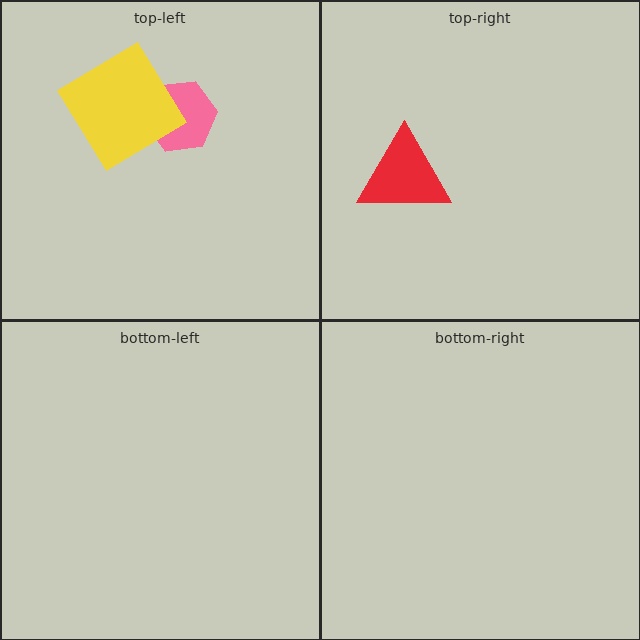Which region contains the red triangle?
The top-right region.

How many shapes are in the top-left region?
2.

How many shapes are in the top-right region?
1.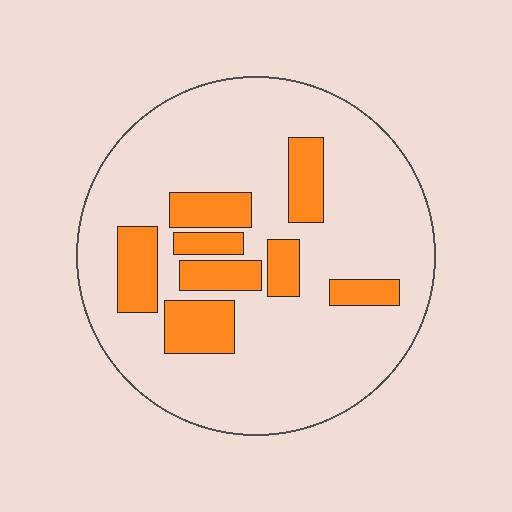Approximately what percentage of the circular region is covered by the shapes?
Approximately 20%.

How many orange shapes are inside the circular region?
8.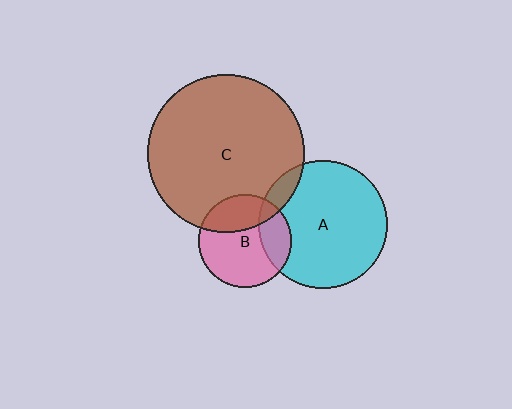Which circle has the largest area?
Circle C (brown).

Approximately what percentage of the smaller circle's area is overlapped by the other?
Approximately 25%.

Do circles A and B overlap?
Yes.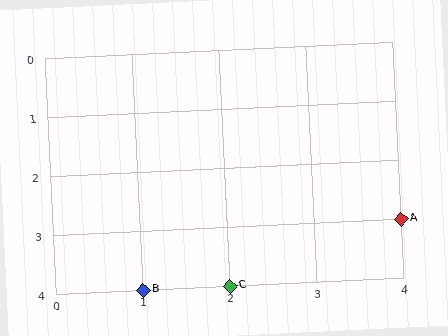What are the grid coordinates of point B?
Point B is at grid coordinates (1, 4).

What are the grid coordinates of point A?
Point A is at grid coordinates (4, 3).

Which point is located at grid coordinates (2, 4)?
Point C is at (2, 4).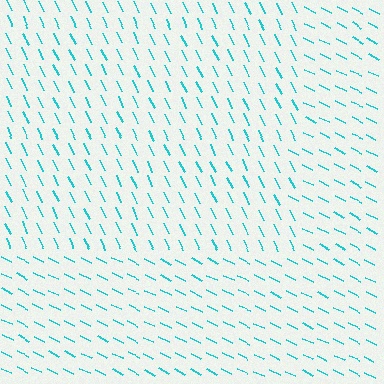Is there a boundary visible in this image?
Yes, there is a texture boundary formed by a change in line orientation.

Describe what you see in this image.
The image is filled with small cyan line segments. A rectangle region in the image has lines oriented differently from the surrounding lines, creating a visible texture boundary.